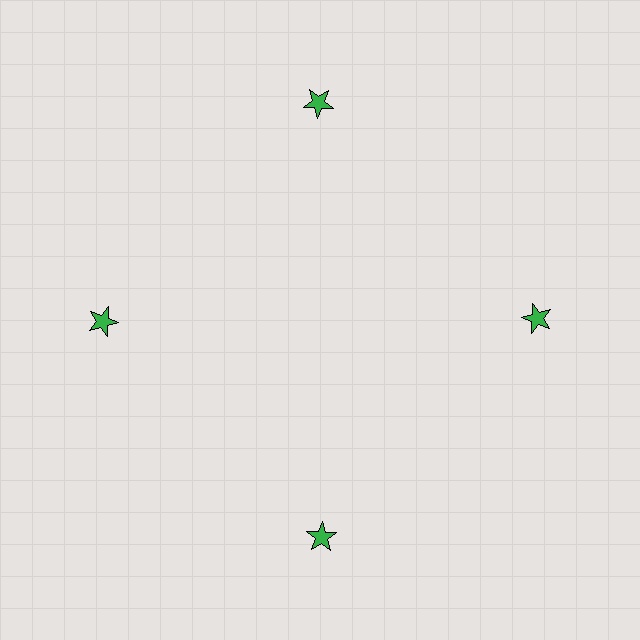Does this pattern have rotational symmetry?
Yes, this pattern has 4-fold rotational symmetry. It looks the same after rotating 90 degrees around the center.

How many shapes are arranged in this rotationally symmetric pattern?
There are 4 shapes, arranged in 4 groups of 1.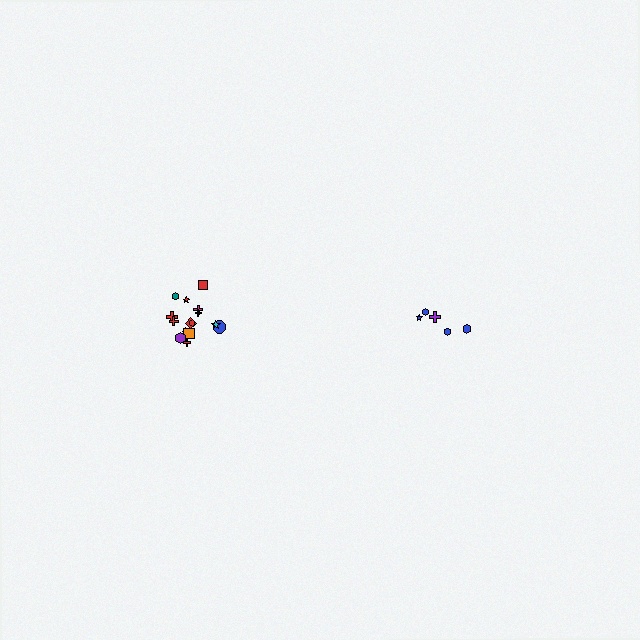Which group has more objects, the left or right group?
The left group.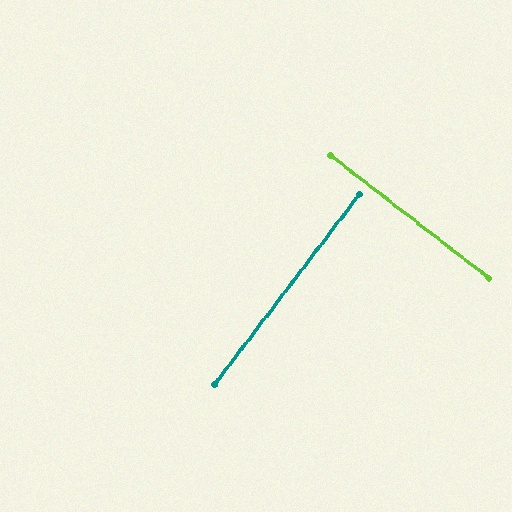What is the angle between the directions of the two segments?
Approximately 89 degrees.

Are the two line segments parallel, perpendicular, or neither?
Perpendicular — they meet at approximately 89°.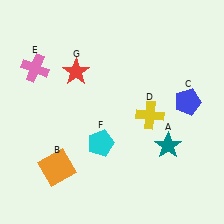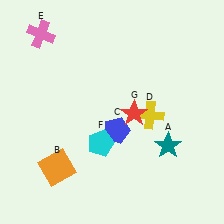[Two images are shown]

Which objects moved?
The objects that moved are: the blue pentagon (C), the pink cross (E), the red star (G).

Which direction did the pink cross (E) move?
The pink cross (E) moved up.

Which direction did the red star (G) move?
The red star (G) moved right.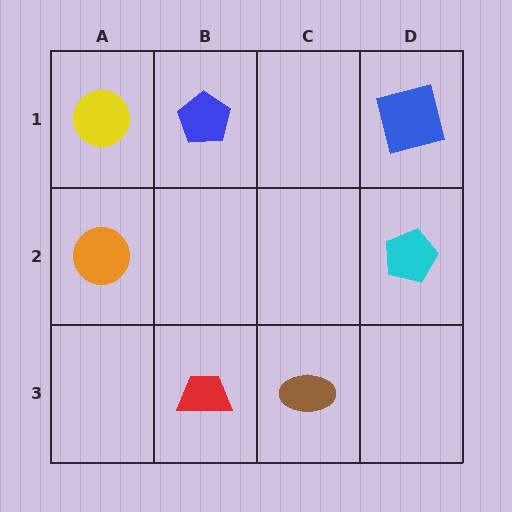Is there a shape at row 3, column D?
No, that cell is empty.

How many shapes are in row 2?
2 shapes.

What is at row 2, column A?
An orange circle.